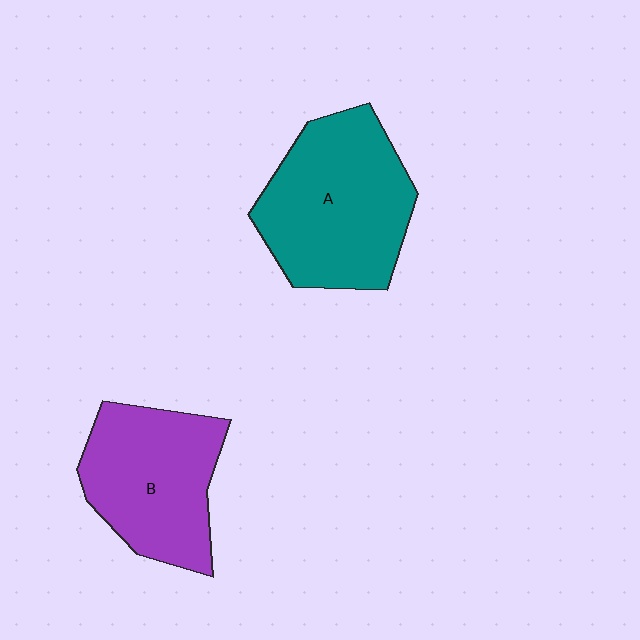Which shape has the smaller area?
Shape B (purple).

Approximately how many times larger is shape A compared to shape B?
Approximately 1.2 times.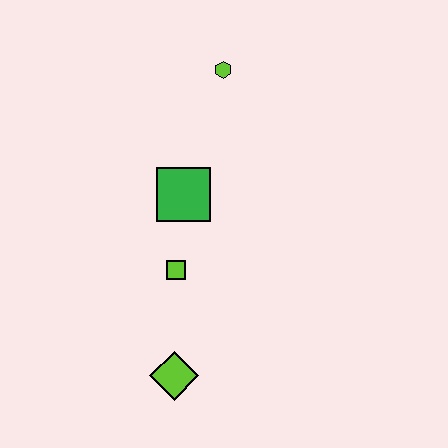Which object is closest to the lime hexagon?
The green square is closest to the lime hexagon.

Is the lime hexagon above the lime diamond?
Yes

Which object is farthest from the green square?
The lime diamond is farthest from the green square.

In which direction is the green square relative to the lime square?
The green square is above the lime square.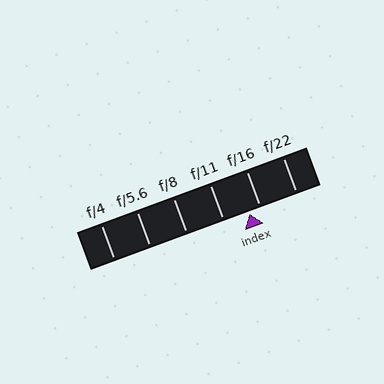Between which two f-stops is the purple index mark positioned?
The index mark is between f/11 and f/16.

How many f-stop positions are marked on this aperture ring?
There are 6 f-stop positions marked.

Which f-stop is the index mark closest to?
The index mark is closest to f/16.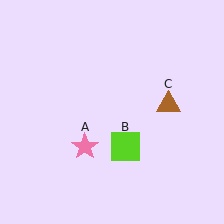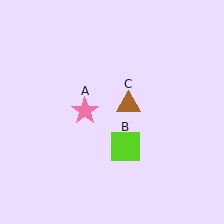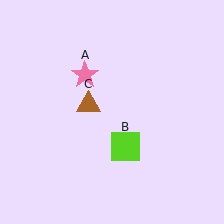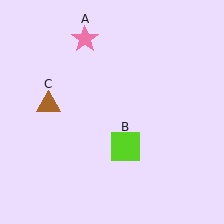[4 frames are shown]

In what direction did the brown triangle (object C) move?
The brown triangle (object C) moved left.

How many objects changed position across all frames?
2 objects changed position: pink star (object A), brown triangle (object C).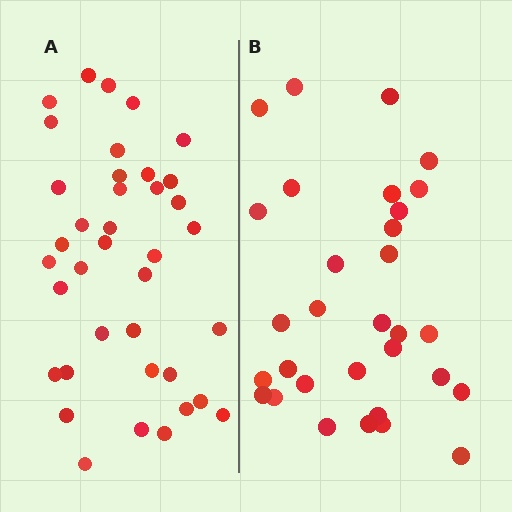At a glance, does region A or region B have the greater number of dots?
Region A (the left region) has more dots.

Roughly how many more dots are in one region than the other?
Region A has roughly 8 or so more dots than region B.